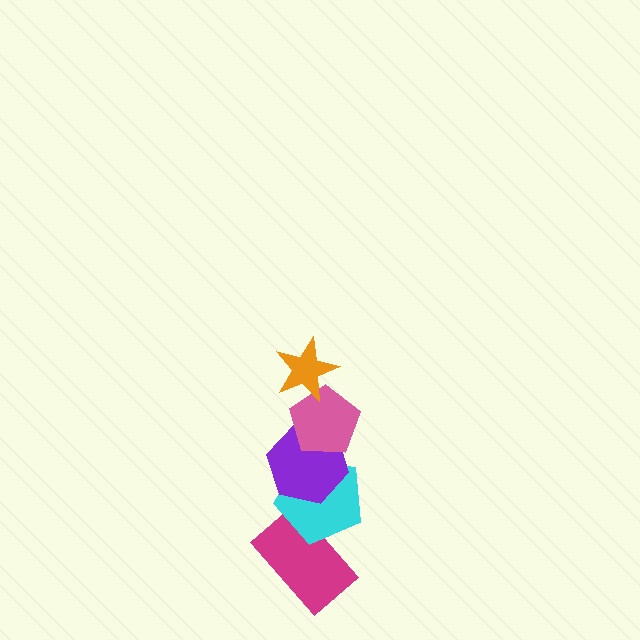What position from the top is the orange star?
The orange star is 1st from the top.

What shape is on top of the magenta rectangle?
The cyan pentagon is on top of the magenta rectangle.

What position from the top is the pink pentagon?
The pink pentagon is 2nd from the top.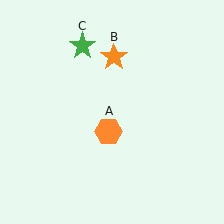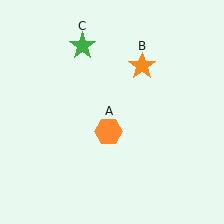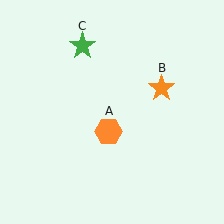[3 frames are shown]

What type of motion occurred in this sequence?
The orange star (object B) rotated clockwise around the center of the scene.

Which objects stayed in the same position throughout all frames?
Orange hexagon (object A) and green star (object C) remained stationary.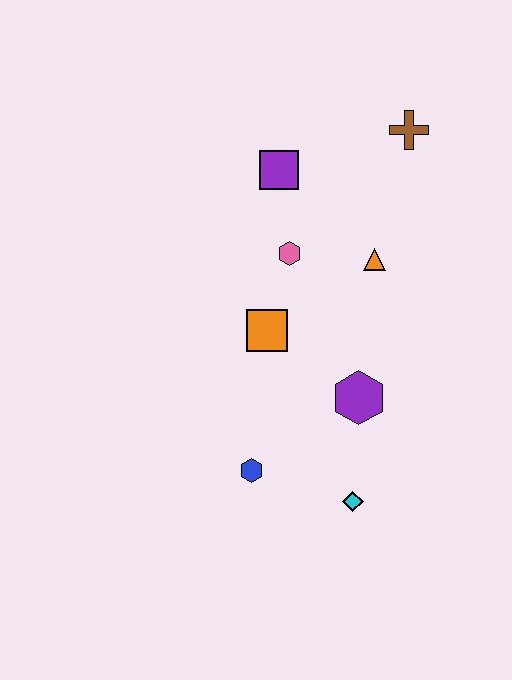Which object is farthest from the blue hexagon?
The brown cross is farthest from the blue hexagon.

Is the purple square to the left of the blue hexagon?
No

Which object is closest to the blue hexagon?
The cyan diamond is closest to the blue hexagon.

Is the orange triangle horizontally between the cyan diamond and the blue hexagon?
No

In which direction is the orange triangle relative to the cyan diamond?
The orange triangle is above the cyan diamond.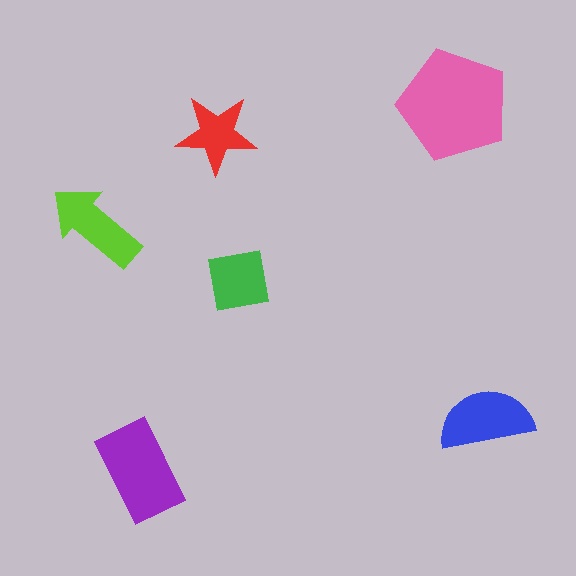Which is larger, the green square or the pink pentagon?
The pink pentagon.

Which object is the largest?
The pink pentagon.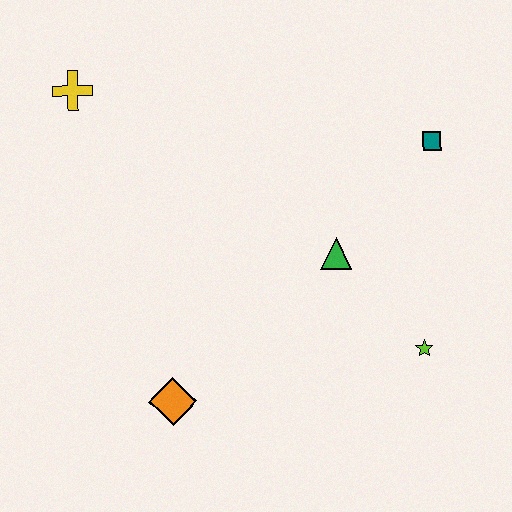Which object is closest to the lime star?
The green triangle is closest to the lime star.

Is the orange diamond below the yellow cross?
Yes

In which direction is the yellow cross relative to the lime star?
The yellow cross is to the left of the lime star.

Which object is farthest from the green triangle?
The yellow cross is farthest from the green triangle.